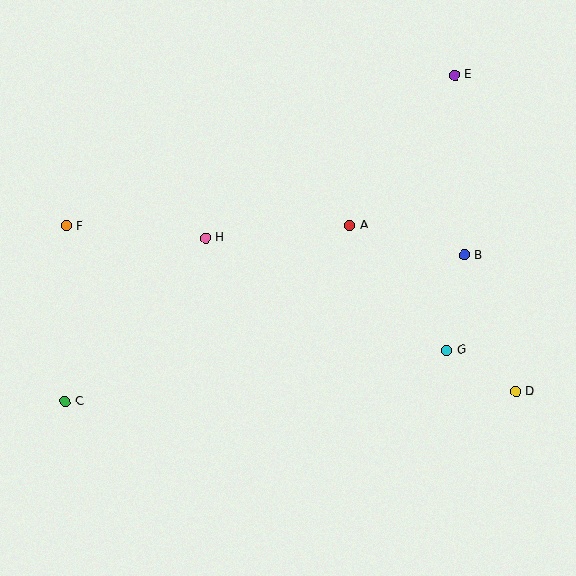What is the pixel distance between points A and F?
The distance between A and F is 283 pixels.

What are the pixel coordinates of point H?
Point H is at (206, 238).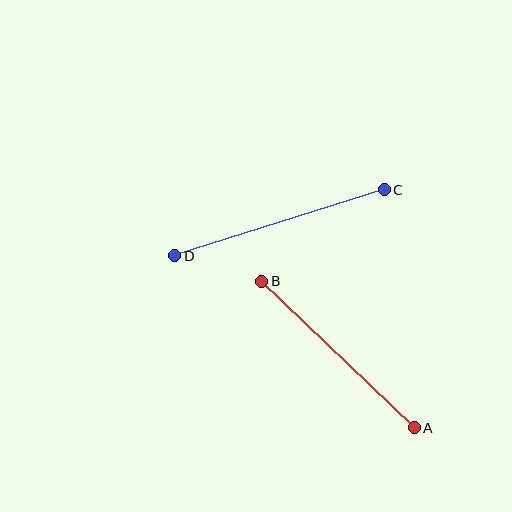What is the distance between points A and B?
The distance is approximately 211 pixels.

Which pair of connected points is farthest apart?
Points C and D are farthest apart.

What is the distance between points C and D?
The distance is approximately 219 pixels.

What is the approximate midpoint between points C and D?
The midpoint is at approximately (280, 223) pixels.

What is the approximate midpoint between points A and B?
The midpoint is at approximately (338, 354) pixels.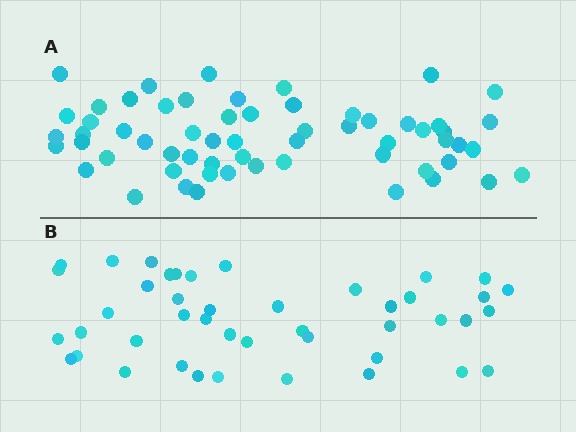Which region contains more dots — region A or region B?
Region A (the top region) has more dots.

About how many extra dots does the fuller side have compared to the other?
Region A has approximately 15 more dots than region B.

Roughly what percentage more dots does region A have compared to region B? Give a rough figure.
About 35% more.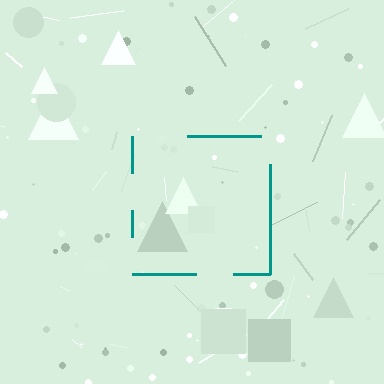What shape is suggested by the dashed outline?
The dashed outline suggests a square.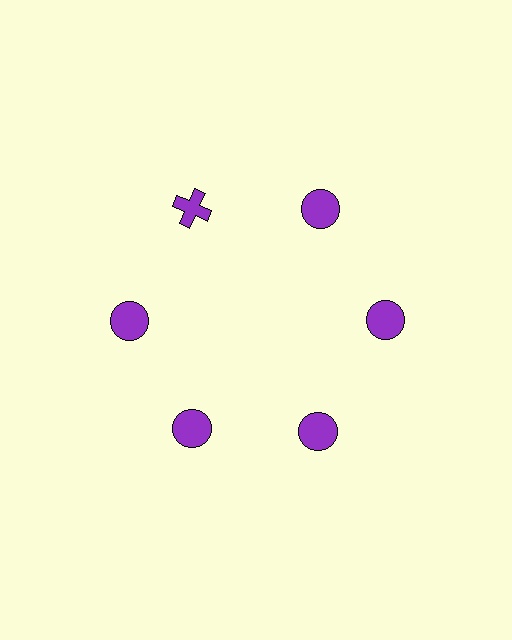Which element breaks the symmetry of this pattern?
The purple cross at roughly the 11 o'clock position breaks the symmetry. All other shapes are purple circles.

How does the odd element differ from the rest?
It has a different shape: cross instead of circle.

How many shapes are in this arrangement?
There are 6 shapes arranged in a ring pattern.